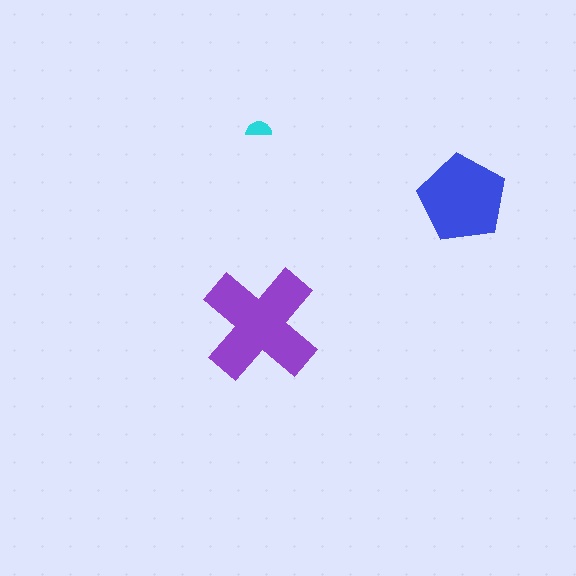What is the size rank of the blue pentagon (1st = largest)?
2nd.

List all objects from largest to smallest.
The purple cross, the blue pentagon, the cyan semicircle.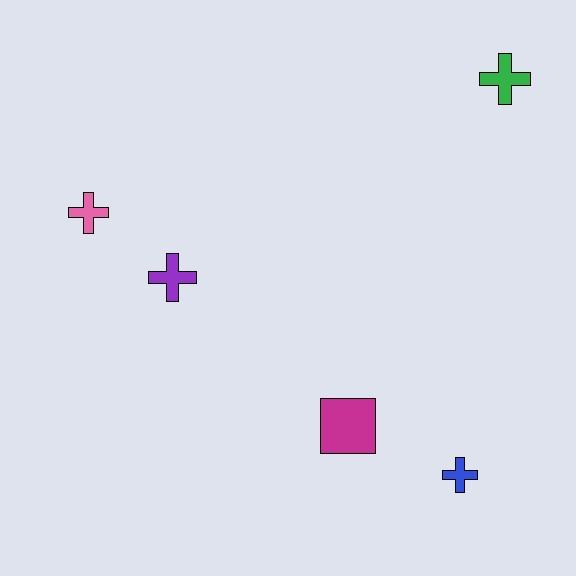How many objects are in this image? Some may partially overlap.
There are 5 objects.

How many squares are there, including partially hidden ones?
There is 1 square.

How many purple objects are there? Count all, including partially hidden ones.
There is 1 purple object.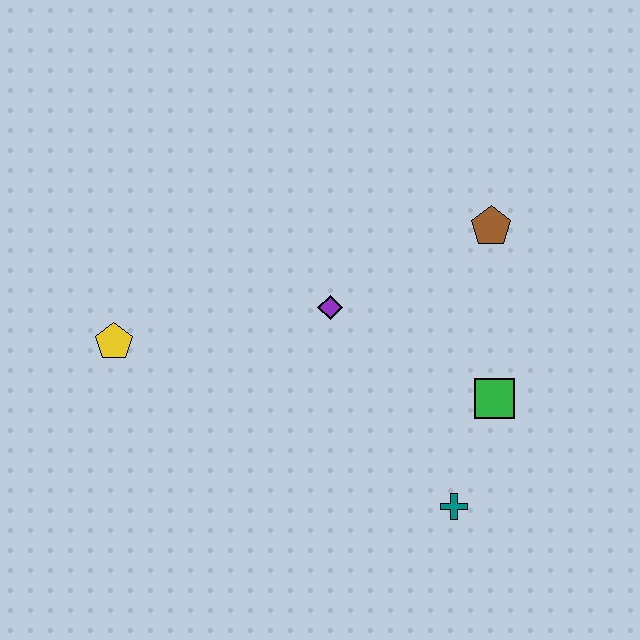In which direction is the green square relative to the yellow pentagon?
The green square is to the right of the yellow pentagon.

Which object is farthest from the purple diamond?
The teal cross is farthest from the purple diamond.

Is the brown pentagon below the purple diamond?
No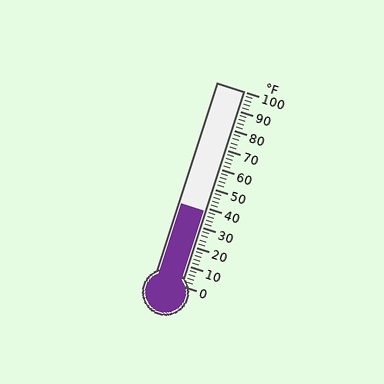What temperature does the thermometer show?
The thermometer shows approximately 38°F.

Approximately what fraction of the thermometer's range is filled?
The thermometer is filled to approximately 40% of its range.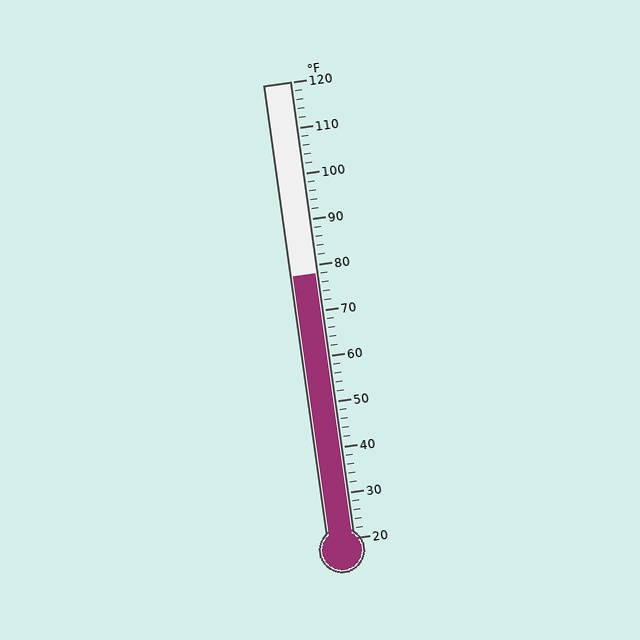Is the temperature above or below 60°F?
The temperature is above 60°F.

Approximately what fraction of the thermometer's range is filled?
The thermometer is filled to approximately 60% of its range.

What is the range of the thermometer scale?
The thermometer scale ranges from 20°F to 120°F.